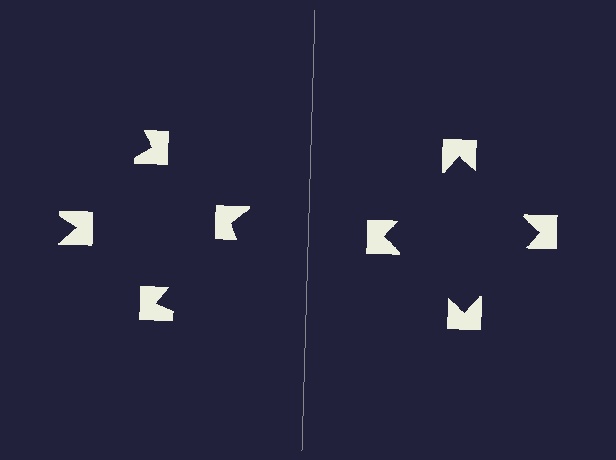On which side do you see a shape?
An illusory square appears on the right side. On the left side the wedge cuts are rotated, so no coherent shape forms.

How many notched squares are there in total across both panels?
8 — 4 on each side.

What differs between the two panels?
The notched squares are positioned identically on both sides; only the wedge orientations differ. On the right they align to a square; on the left they are misaligned.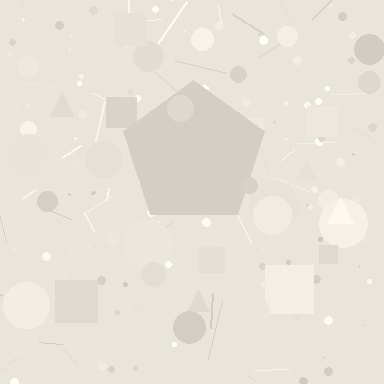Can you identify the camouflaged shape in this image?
The camouflaged shape is a pentagon.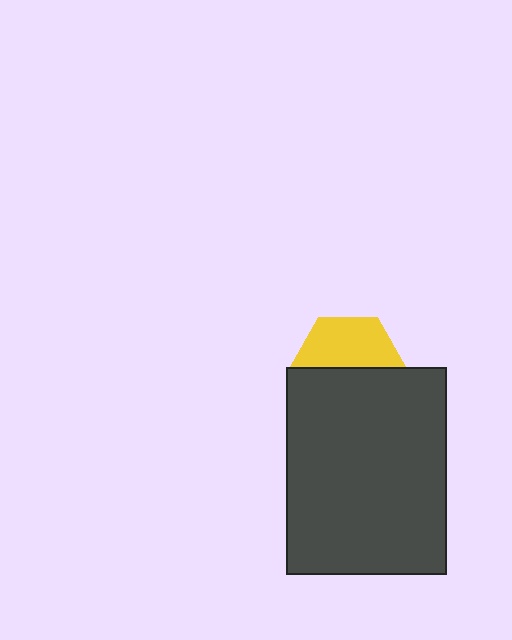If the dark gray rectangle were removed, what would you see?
You would see the complete yellow hexagon.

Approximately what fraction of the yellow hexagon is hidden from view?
Roughly 51% of the yellow hexagon is hidden behind the dark gray rectangle.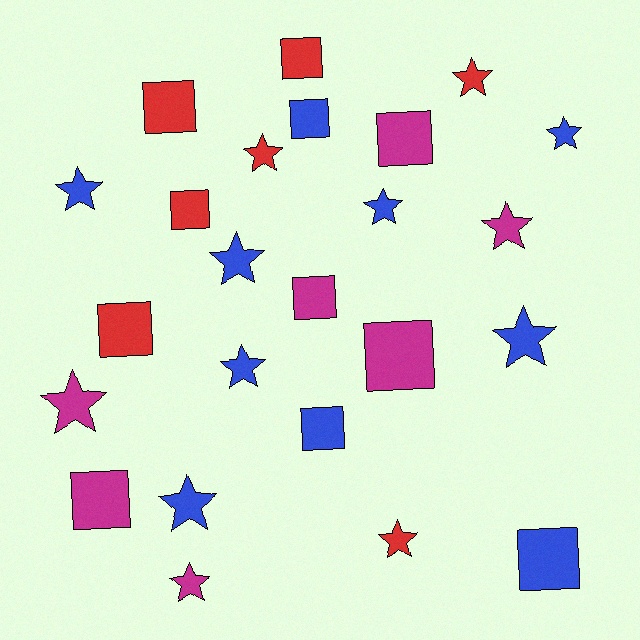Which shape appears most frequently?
Star, with 13 objects.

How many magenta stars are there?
There are 3 magenta stars.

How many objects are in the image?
There are 24 objects.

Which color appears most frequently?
Blue, with 10 objects.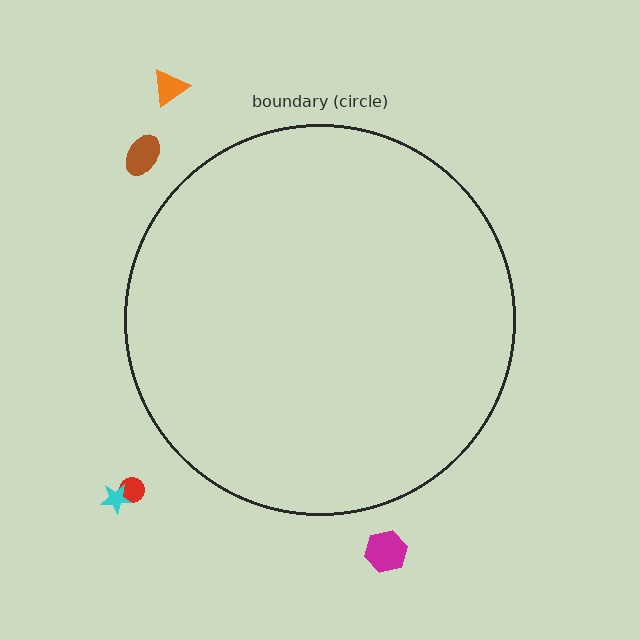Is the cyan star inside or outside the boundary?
Outside.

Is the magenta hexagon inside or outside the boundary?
Outside.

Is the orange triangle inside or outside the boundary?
Outside.